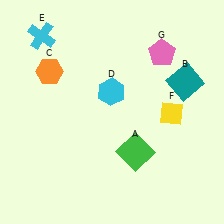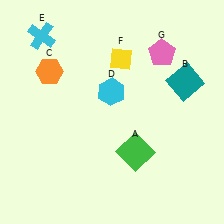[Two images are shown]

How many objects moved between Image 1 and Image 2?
1 object moved between the two images.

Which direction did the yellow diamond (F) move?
The yellow diamond (F) moved up.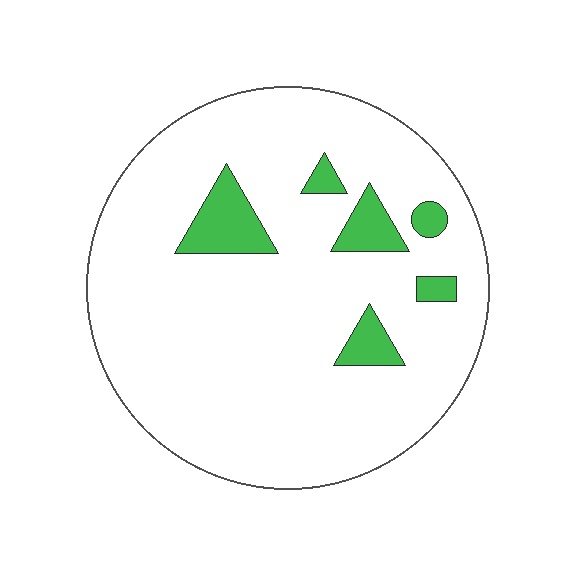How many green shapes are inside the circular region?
6.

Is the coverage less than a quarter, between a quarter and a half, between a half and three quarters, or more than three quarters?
Less than a quarter.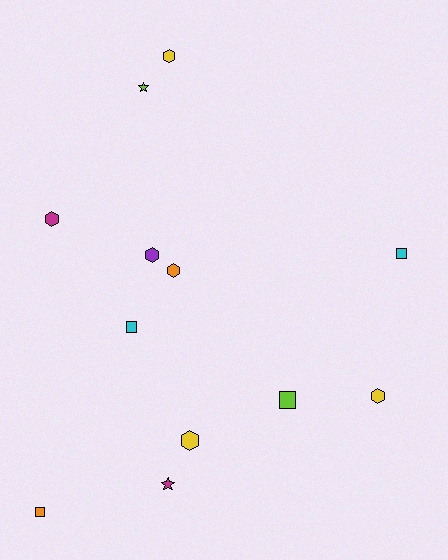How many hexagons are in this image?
There are 6 hexagons.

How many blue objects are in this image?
There are no blue objects.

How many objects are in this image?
There are 12 objects.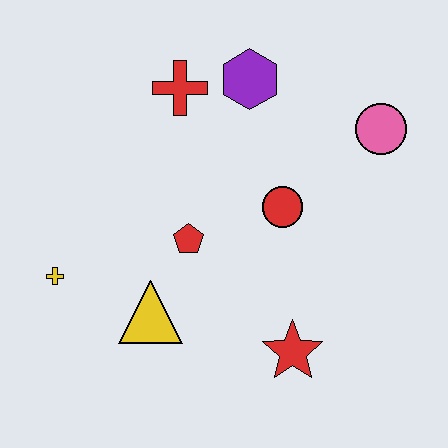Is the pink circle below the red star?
No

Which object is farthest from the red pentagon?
The pink circle is farthest from the red pentagon.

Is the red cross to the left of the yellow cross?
No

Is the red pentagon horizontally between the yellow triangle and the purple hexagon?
Yes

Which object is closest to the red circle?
The red pentagon is closest to the red circle.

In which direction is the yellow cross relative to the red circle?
The yellow cross is to the left of the red circle.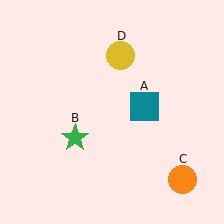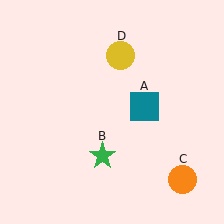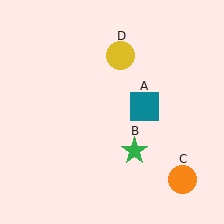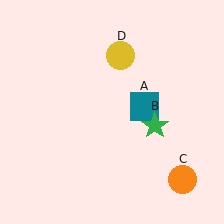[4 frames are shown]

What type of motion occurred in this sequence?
The green star (object B) rotated counterclockwise around the center of the scene.